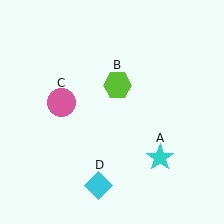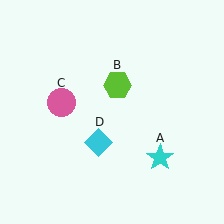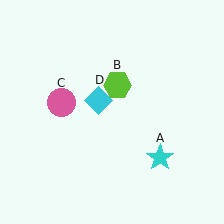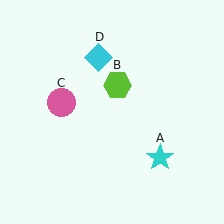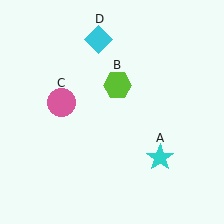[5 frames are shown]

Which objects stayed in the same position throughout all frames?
Cyan star (object A) and lime hexagon (object B) and pink circle (object C) remained stationary.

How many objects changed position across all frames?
1 object changed position: cyan diamond (object D).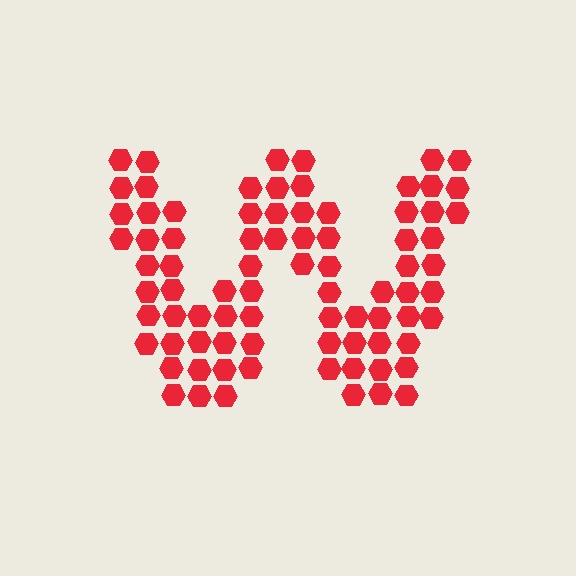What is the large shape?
The large shape is the letter W.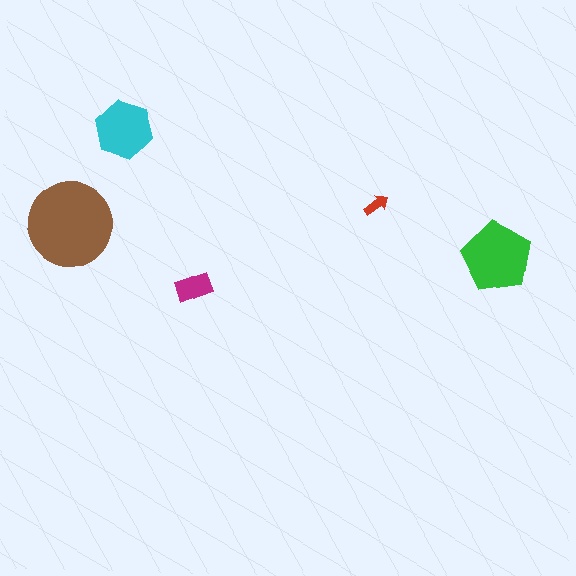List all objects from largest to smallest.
The brown circle, the green pentagon, the cyan hexagon, the magenta rectangle, the red arrow.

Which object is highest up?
The cyan hexagon is topmost.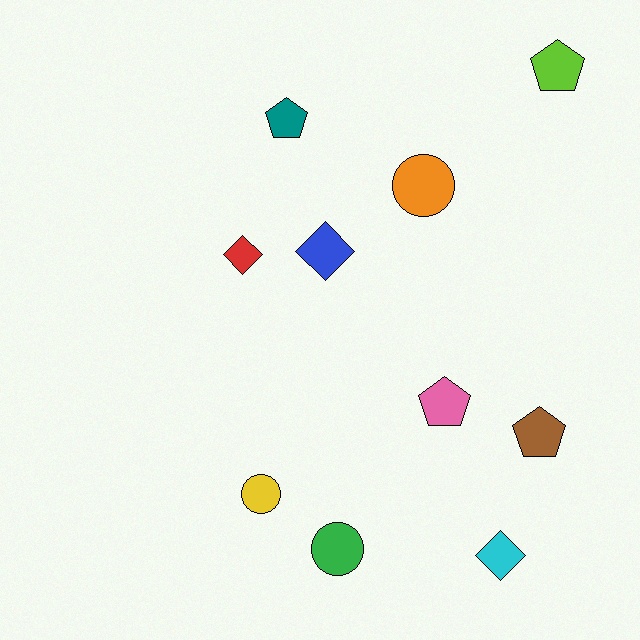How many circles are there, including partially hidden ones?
There are 3 circles.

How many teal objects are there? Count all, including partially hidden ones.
There is 1 teal object.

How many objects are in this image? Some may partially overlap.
There are 10 objects.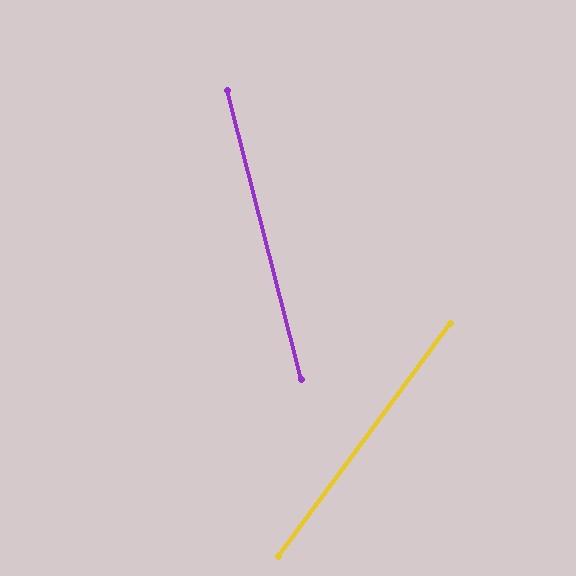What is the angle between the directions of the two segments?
Approximately 51 degrees.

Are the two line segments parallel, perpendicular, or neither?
Neither parallel nor perpendicular — they differ by about 51°.